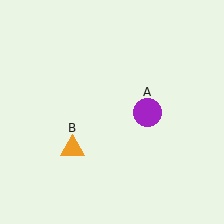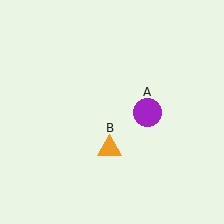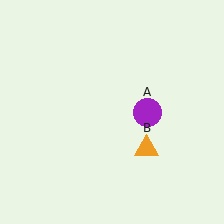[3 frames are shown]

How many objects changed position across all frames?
1 object changed position: orange triangle (object B).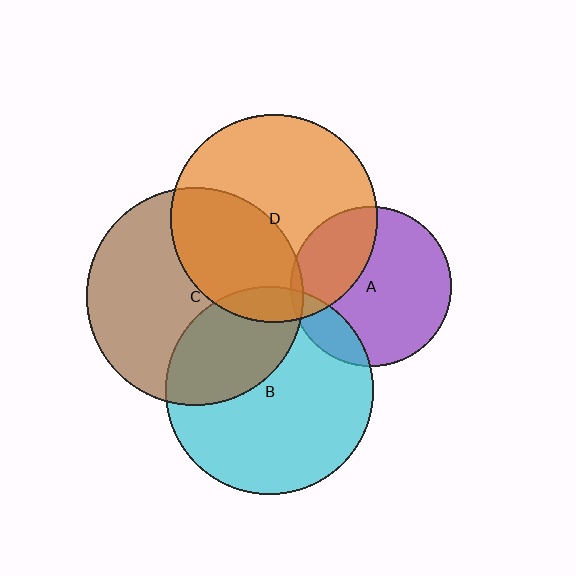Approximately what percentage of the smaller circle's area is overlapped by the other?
Approximately 10%.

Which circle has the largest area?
Circle C (brown).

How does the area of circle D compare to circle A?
Approximately 1.7 times.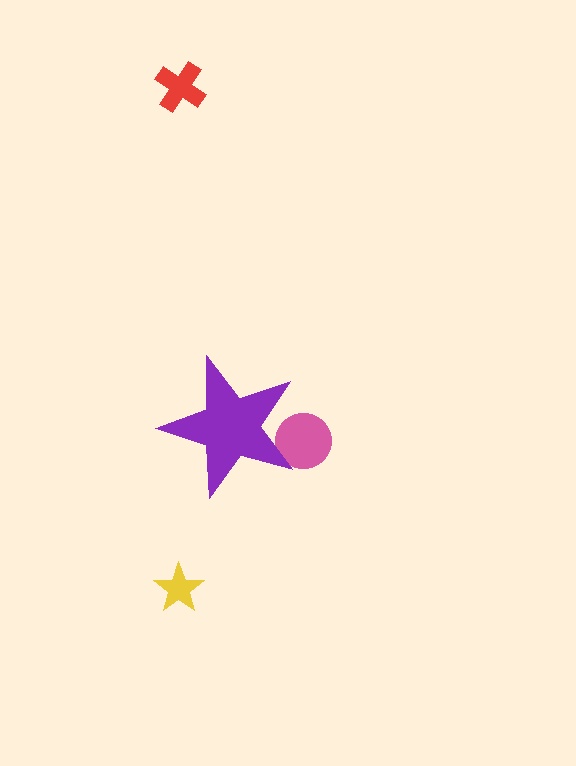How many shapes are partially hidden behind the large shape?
1 shape is partially hidden.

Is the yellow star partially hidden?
No, the yellow star is fully visible.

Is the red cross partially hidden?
No, the red cross is fully visible.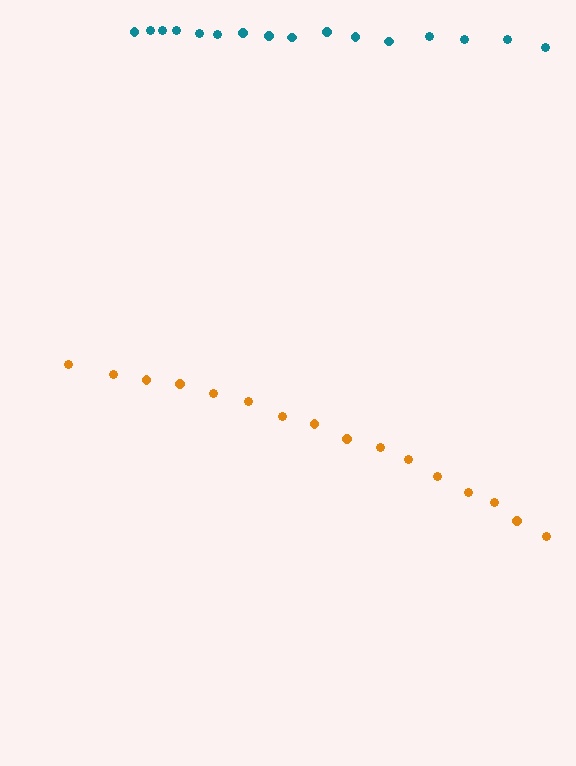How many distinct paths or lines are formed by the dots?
There are 2 distinct paths.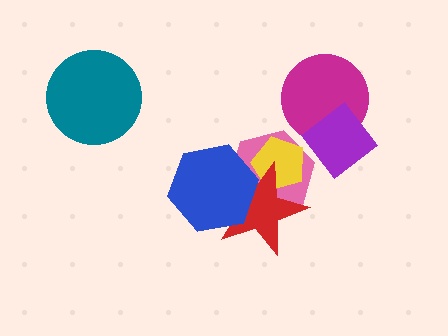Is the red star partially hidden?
Yes, it is partially covered by another shape.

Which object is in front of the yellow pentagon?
The red star is in front of the yellow pentagon.